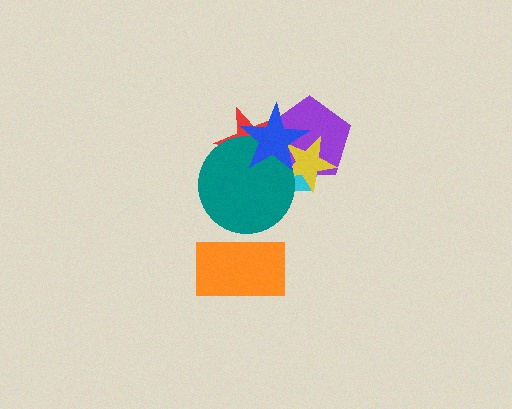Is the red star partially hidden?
Yes, it is partially covered by another shape.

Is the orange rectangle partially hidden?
No, no other shape covers it.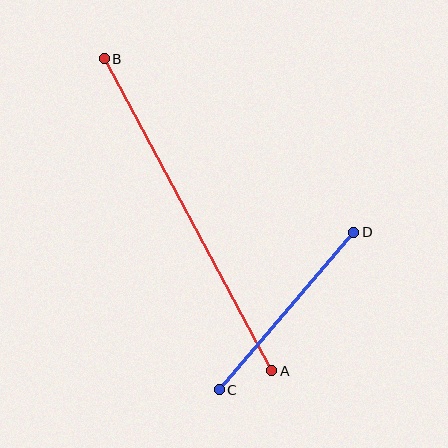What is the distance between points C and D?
The distance is approximately 208 pixels.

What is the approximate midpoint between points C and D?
The midpoint is at approximately (286, 311) pixels.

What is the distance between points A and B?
The distance is approximately 354 pixels.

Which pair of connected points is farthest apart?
Points A and B are farthest apart.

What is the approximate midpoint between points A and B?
The midpoint is at approximately (188, 215) pixels.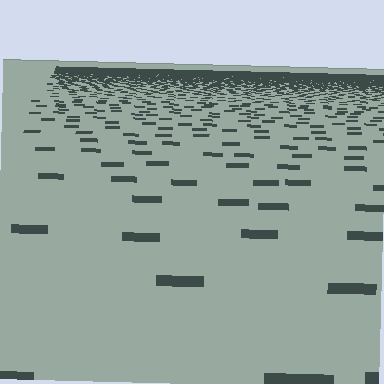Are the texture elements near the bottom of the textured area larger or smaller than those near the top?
Larger. Near the bottom, elements are closer to the viewer and appear at a bigger on-screen size.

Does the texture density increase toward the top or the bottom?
Density increases toward the top.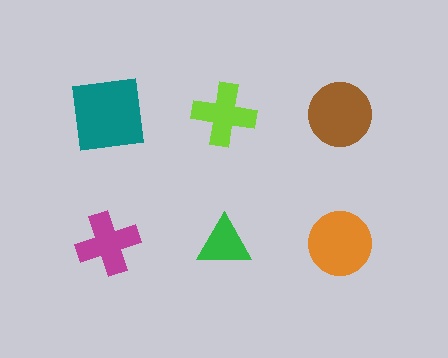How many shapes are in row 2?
3 shapes.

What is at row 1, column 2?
A lime cross.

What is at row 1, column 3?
A brown circle.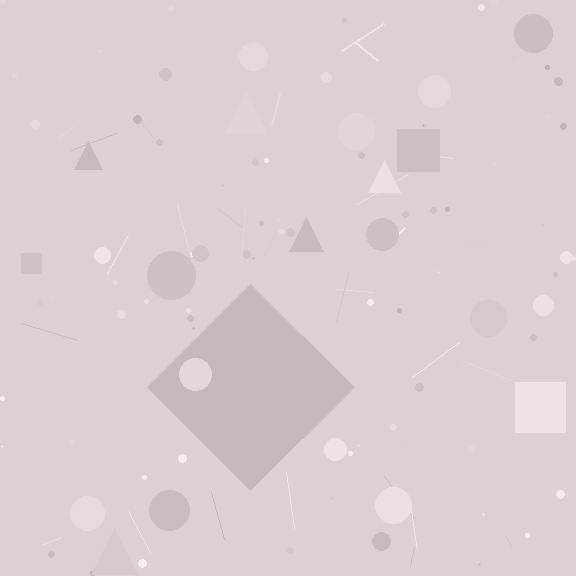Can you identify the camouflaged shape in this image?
The camouflaged shape is a diamond.